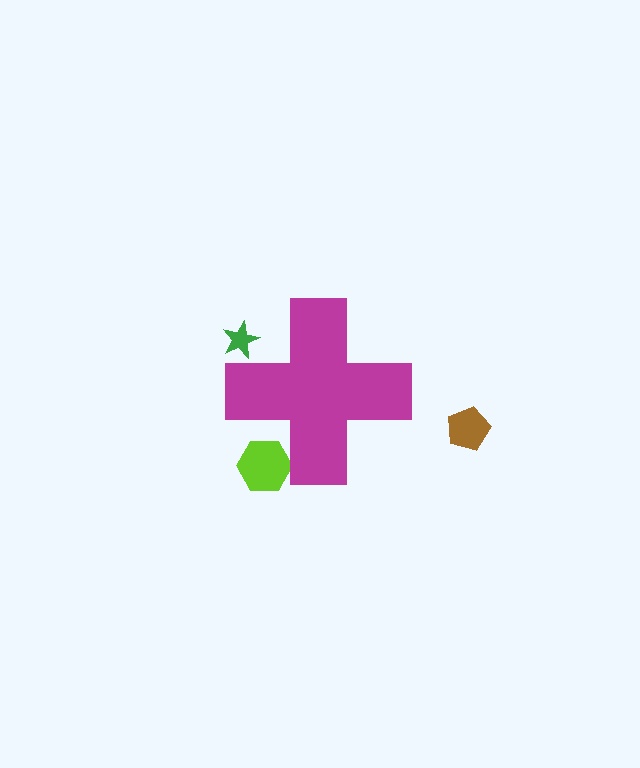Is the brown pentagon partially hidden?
No, the brown pentagon is fully visible.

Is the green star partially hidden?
Yes, the green star is partially hidden behind the magenta cross.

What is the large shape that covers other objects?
A magenta cross.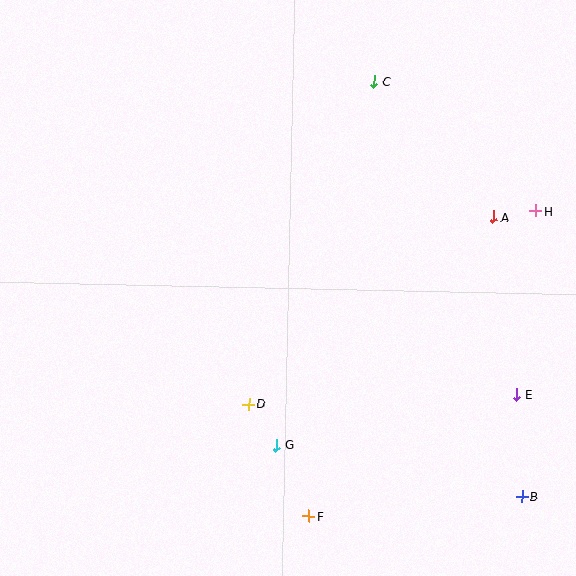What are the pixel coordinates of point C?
Point C is at (374, 81).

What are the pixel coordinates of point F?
Point F is at (309, 516).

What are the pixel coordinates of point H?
Point H is at (536, 211).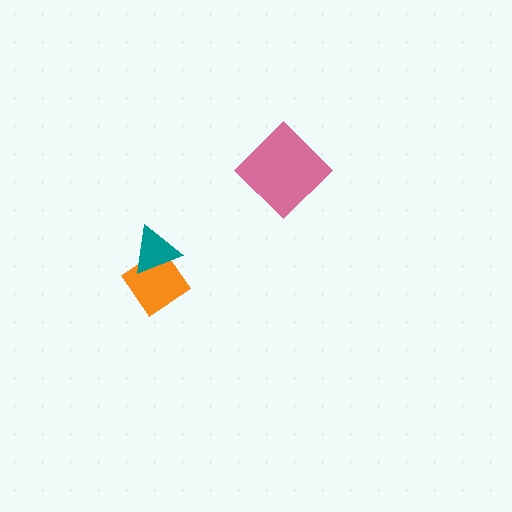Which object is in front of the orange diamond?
The teal triangle is in front of the orange diamond.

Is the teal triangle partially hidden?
No, no other shape covers it.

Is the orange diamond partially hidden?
Yes, it is partially covered by another shape.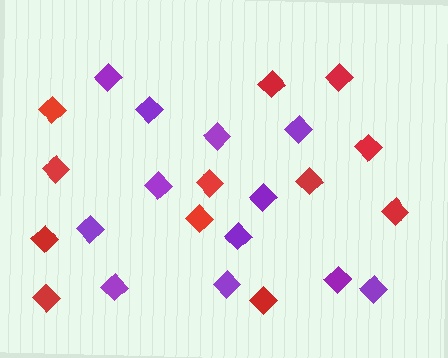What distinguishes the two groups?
There are 2 groups: one group of purple diamonds (12) and one group of red diamonds (12).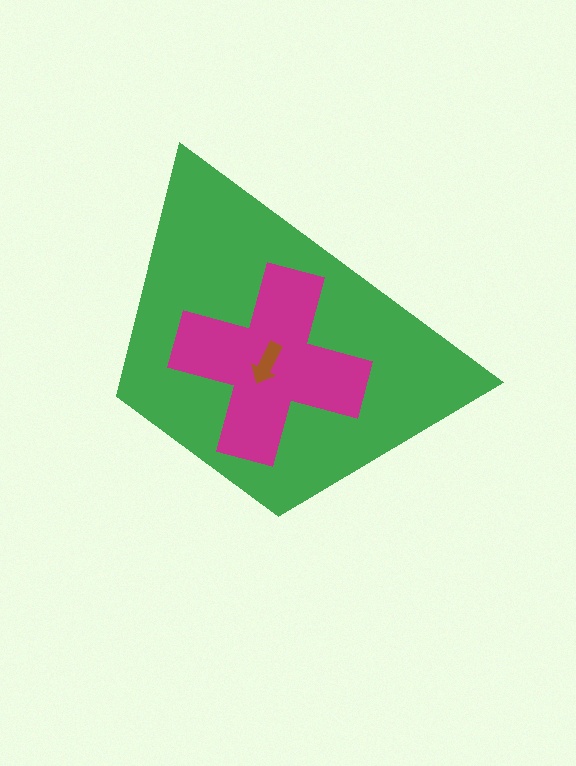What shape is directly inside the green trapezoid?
The magenta cross.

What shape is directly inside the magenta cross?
The brown arrow.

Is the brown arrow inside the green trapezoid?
Yes.